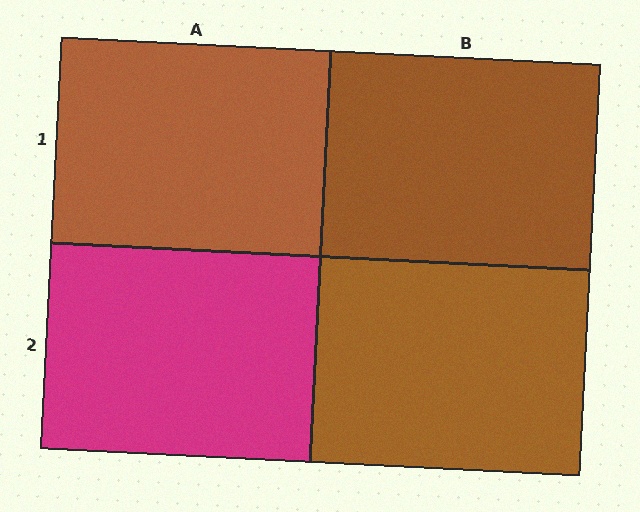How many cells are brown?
3 cells are brown.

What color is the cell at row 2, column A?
Magenta.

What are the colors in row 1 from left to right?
Brown, brown.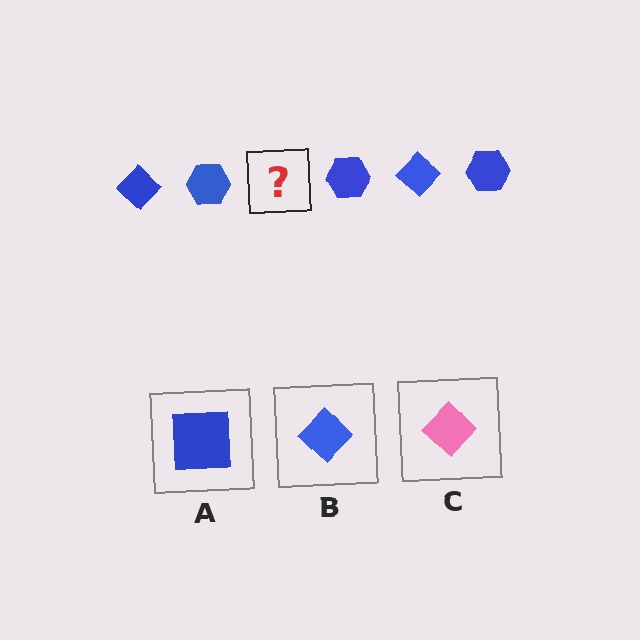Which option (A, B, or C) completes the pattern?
B.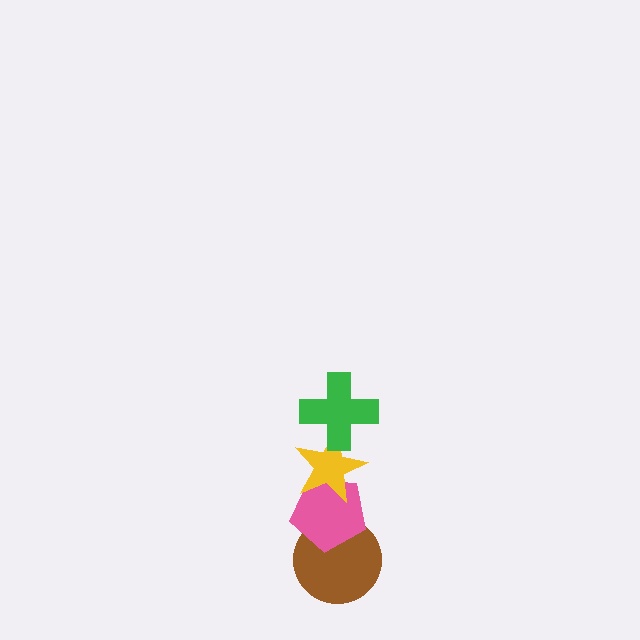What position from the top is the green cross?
The green cross is 1st from the top.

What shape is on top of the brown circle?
The pink pentagon is on top of the brown circle.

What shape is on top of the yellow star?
The green cross is on top of the yellow star.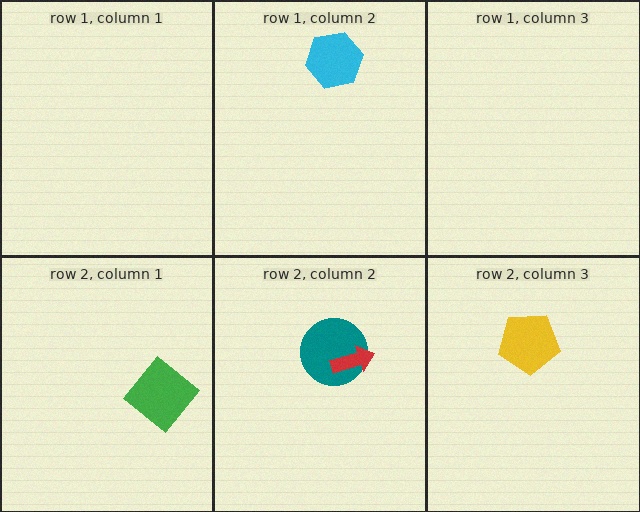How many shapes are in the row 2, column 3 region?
1.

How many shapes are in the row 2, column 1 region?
1.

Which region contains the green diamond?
The row 2, column 1 region.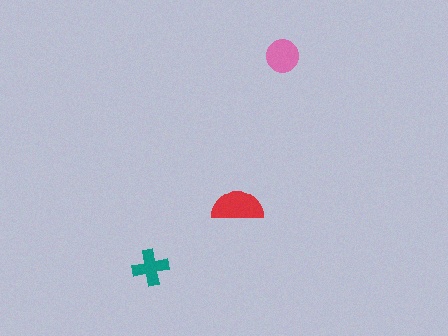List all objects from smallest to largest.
The teal cross, the pink circle, the red semicircle.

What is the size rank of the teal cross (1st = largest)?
3rd.